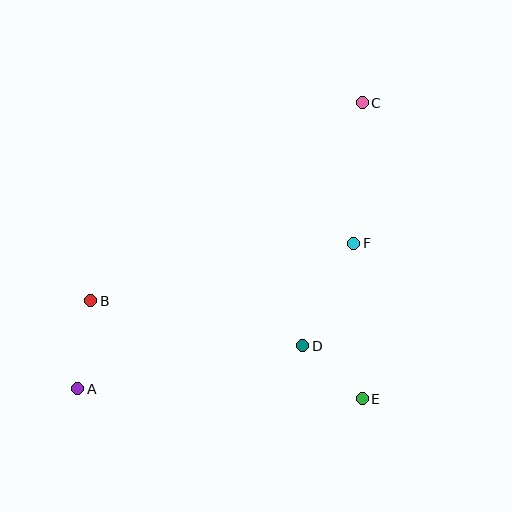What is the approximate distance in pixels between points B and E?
The distance between B and E is approximately 289 pixels.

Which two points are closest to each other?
Points D and E are closest to each other.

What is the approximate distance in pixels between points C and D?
The distance between C and D is approximately 250 pixels.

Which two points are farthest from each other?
Points A and C are farthest from each other.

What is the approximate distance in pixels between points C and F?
The distance between C and F is approximately 140 pixels.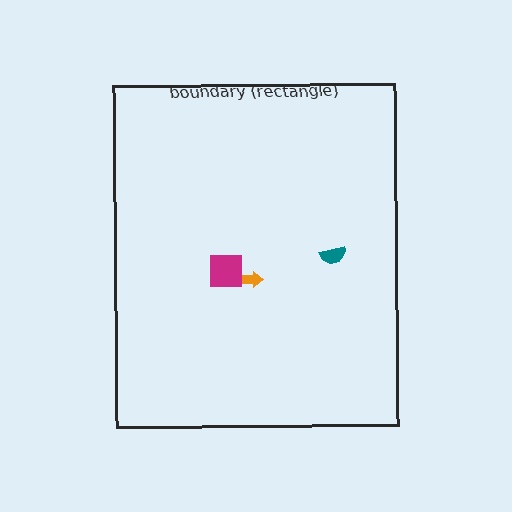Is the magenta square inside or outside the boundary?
Inside.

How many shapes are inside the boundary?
3 inside, 0 outside.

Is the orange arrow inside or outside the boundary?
Inside.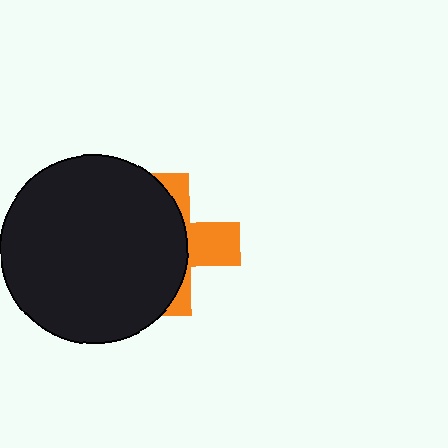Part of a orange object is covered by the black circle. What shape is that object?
It is a cross.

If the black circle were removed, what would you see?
You would see the complete orange cross.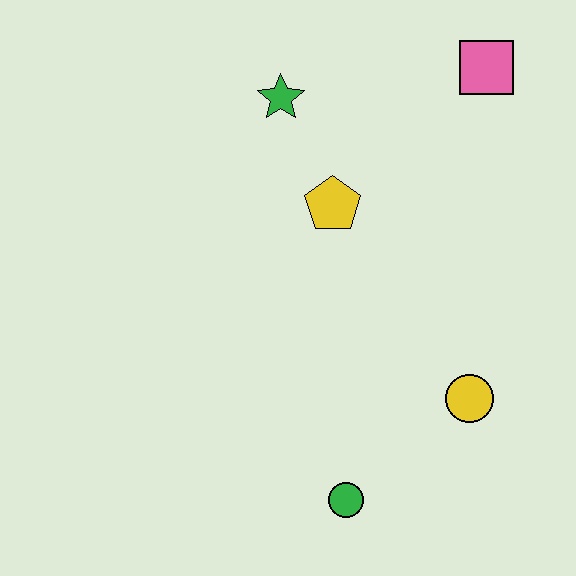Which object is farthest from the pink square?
The green circle is farthest from the pink square.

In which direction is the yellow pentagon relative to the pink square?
The yellow pentagon is to the left of the pink square.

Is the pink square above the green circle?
Yes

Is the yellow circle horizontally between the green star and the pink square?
Yes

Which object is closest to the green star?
The yellow pentagon is closest to the green star.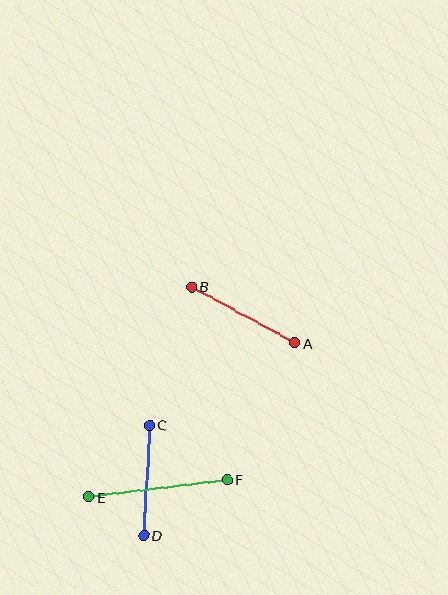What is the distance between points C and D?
The distance is approximately 111 pixels.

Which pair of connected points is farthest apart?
Points E and F are farthest apart.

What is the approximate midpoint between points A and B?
The midpoint is at approximately (243, 315) pixels.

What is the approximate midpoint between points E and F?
The midpoint is at approximately (158, 488) pixels.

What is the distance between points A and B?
The distance is approximately 118 pixels.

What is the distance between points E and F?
The distance is approximately 140 pixels.